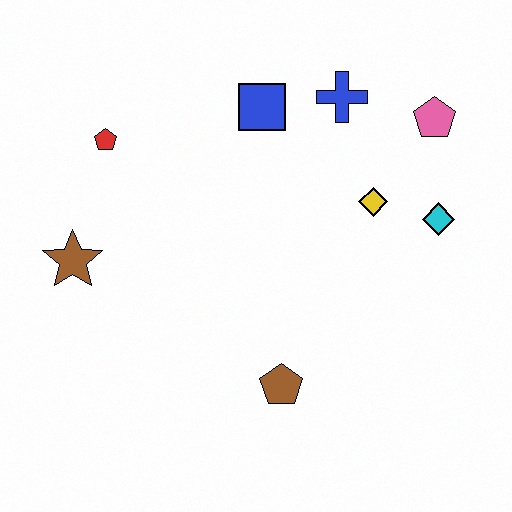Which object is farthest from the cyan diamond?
The brown star is farthest from the cyan diamond.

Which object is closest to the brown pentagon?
The yellow diamond is closest to the brown pentagon.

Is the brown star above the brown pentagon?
Yes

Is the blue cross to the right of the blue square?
Yes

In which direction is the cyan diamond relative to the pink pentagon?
The cyan diamond is below the pink pentagon.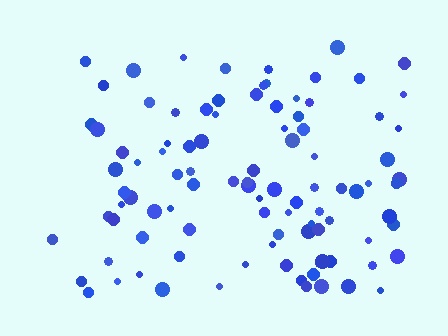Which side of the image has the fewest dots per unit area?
The left.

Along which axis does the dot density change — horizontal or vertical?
Horizontal.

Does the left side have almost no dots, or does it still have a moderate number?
Still a moderate number, just noticeably fewer than the right.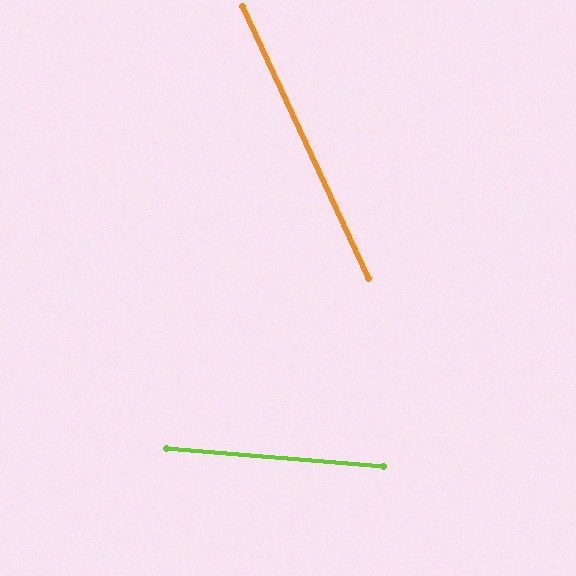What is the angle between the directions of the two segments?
Approximately 60 degrees.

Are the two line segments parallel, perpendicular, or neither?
Neither parallel nor perpendicular — they differ by about 60°.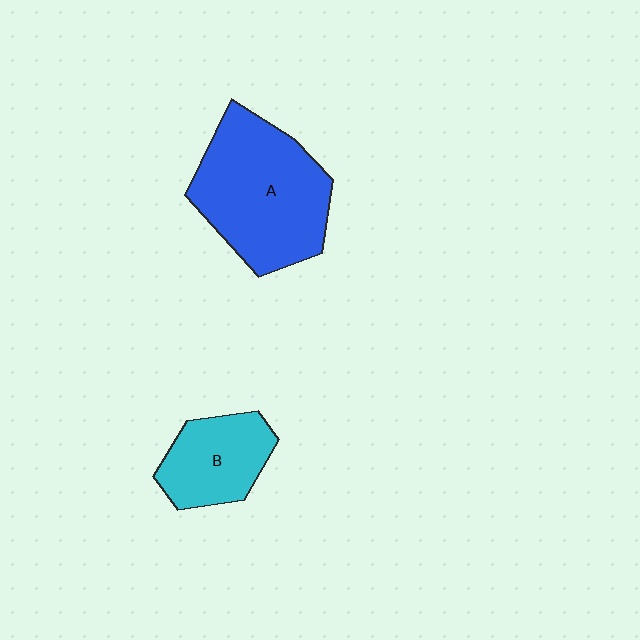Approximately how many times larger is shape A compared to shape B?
Approximately 1.9 times.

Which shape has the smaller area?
Shape B (cyan).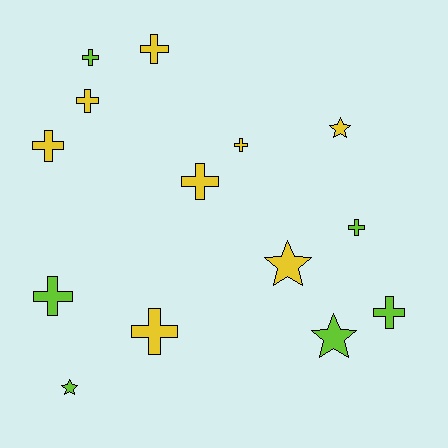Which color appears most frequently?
Yellow, with 8 objects.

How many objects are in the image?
There are 14 objects.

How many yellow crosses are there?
There are 6 yellow crosses.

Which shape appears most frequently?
Cross, with 10 objects.